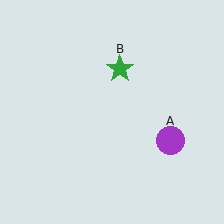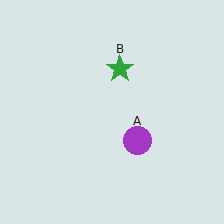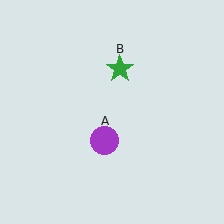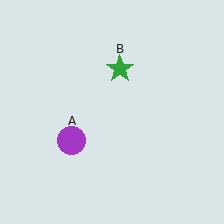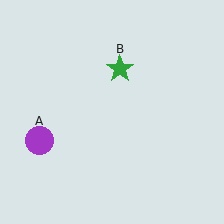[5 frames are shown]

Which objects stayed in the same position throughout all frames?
Green star (object B) remained stationary.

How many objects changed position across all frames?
1 object changed position: purple circle (object A).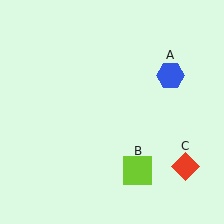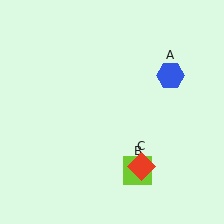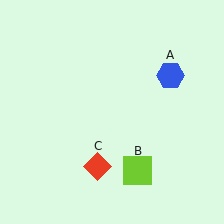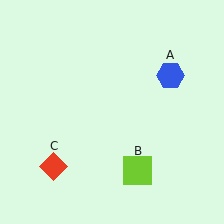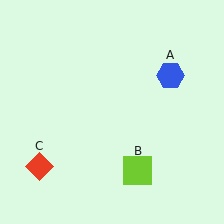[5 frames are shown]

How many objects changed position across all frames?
1 object changed position: red diamond (object C).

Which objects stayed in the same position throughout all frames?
Blue hexagon (object A) and lime square (object B) remained stationary.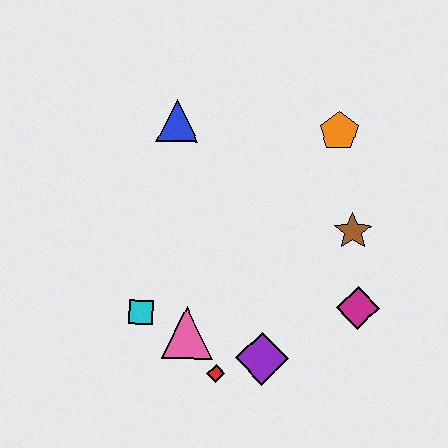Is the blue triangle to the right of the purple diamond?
No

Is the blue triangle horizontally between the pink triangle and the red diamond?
No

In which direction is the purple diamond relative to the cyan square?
The purple diamond is to the right of the cyan square.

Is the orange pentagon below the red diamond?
No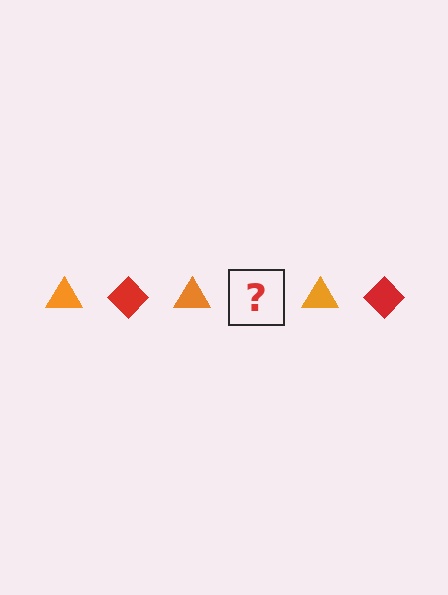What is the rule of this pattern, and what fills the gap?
The rule is that the pattern alternates between orange triangle and red diamond. The gap should be filled with a red diamond.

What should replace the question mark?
The question mark should be replaced with a red diamond.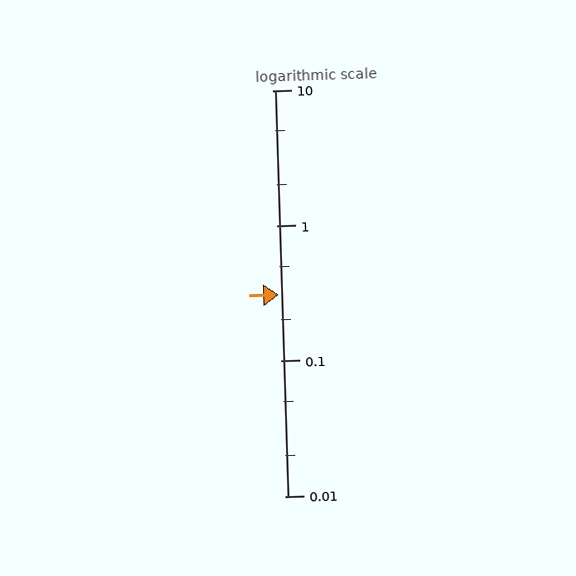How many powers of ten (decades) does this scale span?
The scale spans 3 decades, from 0.01 to 10.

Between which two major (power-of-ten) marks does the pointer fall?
The pointer is between 0.1 and 1.